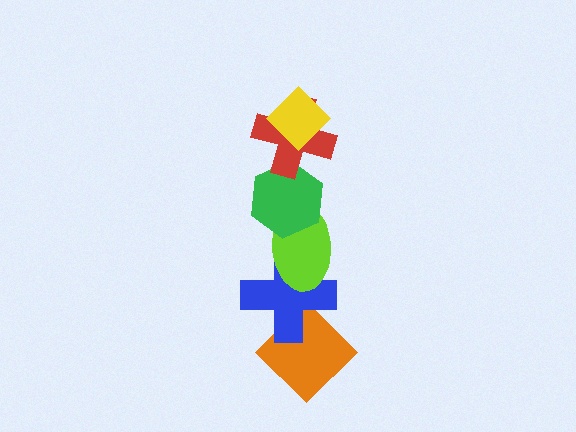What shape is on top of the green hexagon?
The red cross is on top of the green hexagon.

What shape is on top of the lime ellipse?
The green hexagon is on top of the lime ellipse.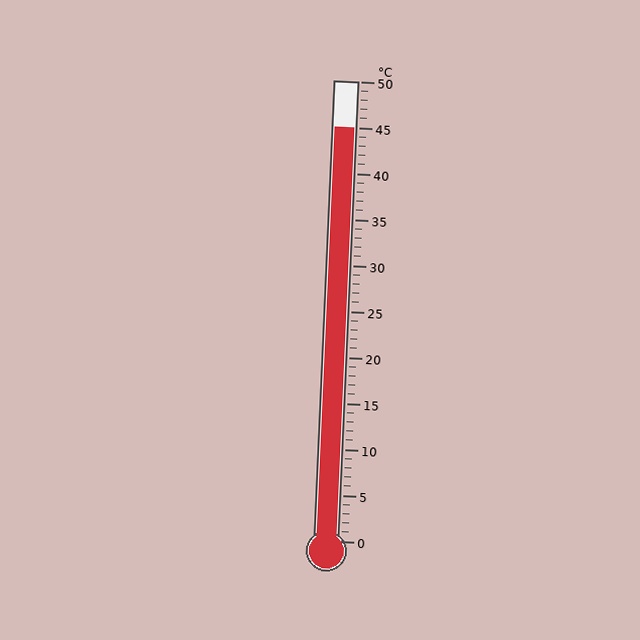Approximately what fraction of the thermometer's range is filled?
The thermometer is filled to approximately 90% of its range.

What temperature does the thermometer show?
The thermometer shows approximately 45°C.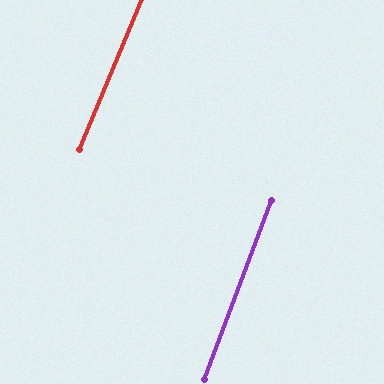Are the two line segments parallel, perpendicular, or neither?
Parallel — their directions differ by only 1.6°.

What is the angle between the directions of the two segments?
Approximately 2 degrees.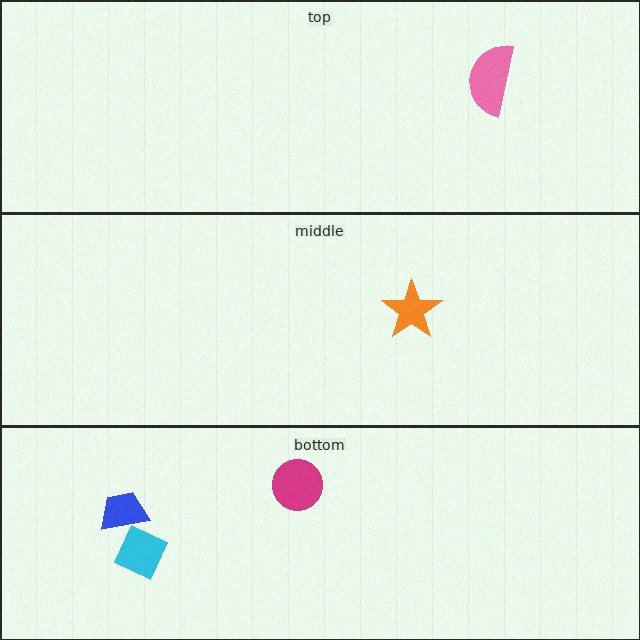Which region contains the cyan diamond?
The bottom region.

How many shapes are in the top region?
1.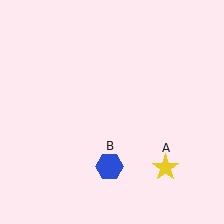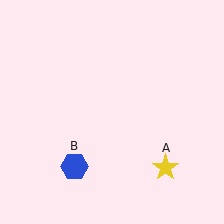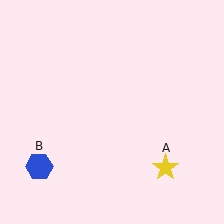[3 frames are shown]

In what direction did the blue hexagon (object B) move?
The blue hexagon (object B) moved left.